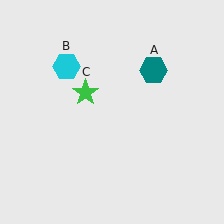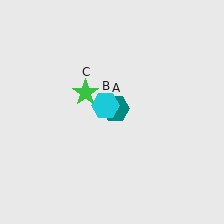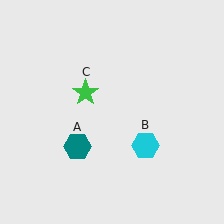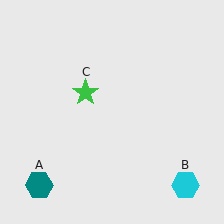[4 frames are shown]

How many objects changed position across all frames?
2 objects changed position: teal hexagon (object A), cyan hexagon (object B).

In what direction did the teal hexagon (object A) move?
The teal hexagon (object A) moved down and to the left.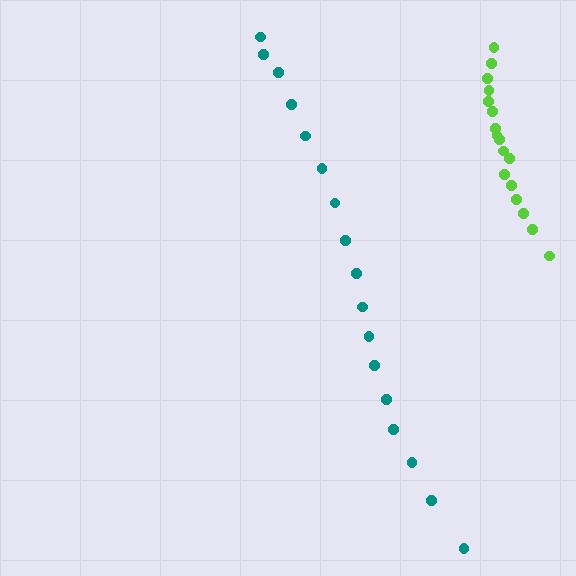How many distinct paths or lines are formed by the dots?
There are 2 distinct paths.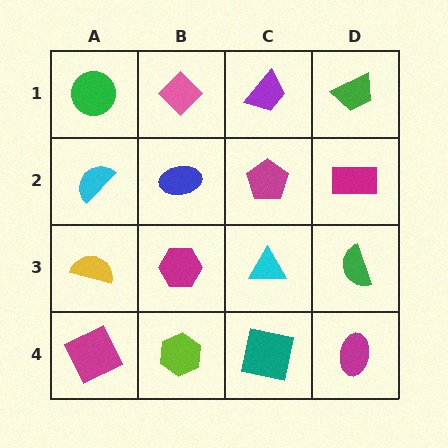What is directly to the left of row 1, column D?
A purple trapezoid.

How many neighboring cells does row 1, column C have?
3.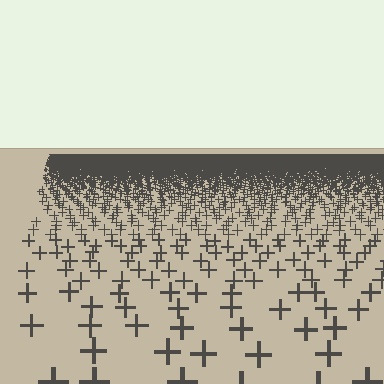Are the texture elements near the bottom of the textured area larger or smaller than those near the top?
Larger. Near the bottom, elements are closer to the viewer and appear at a bigger on-screen size.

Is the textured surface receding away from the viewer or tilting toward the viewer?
The surface is receding away from the viewer. Texture elements get smaller and denser toward the top.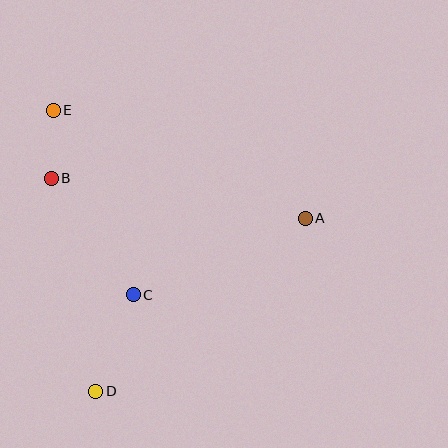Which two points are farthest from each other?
Points D and E are farthest from each other.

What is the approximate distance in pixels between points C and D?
The distance between C and D is approximately 103 pixels.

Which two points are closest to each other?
Points B and E are closest to each other.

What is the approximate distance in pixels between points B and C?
The distance between B and C is approximately 143 pixels.